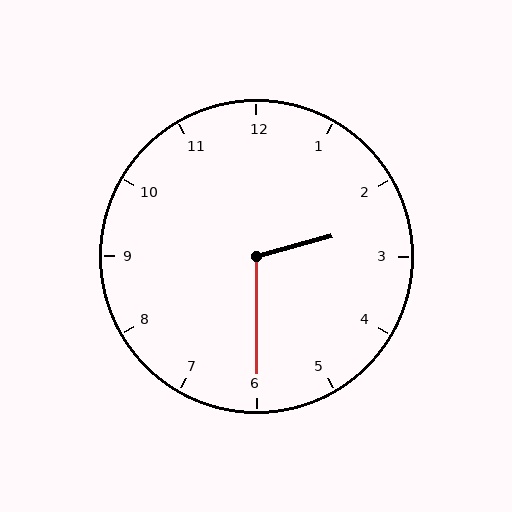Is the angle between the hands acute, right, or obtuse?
It is obtuse.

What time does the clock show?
2:30.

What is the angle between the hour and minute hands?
Approximately 105 degrees.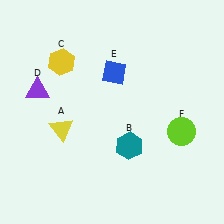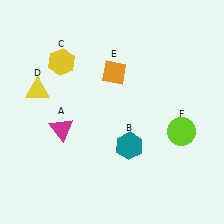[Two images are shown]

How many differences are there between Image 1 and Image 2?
There are 3 differences between the two images.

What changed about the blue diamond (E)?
In Image 1, E is blue. In Image 2, it changed to orange.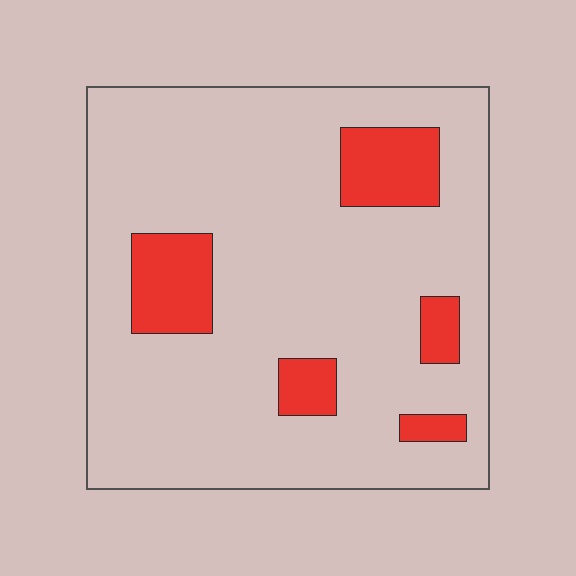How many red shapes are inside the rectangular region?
5.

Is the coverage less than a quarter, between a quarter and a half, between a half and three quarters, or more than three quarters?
Less than a quarter.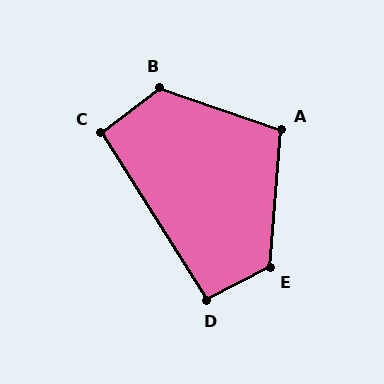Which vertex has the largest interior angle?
B, at approximately 124 degrees.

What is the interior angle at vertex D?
Approximately 95 degrees (obtuse).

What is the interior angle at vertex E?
Approximately 122 degrees (obtuse).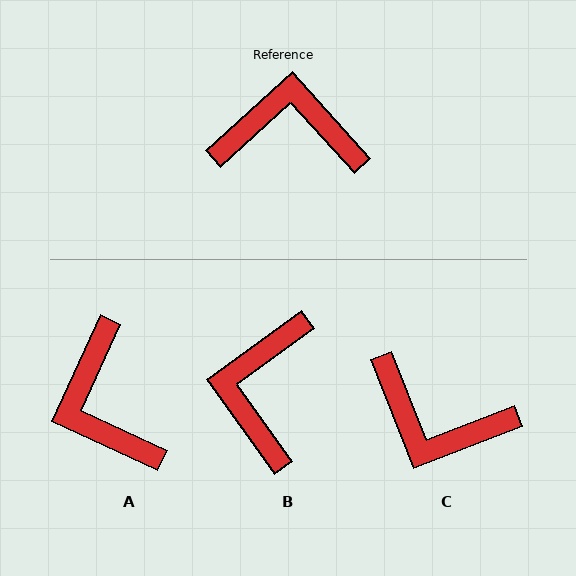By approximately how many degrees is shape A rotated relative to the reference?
Approximately 113 degrees counter-clockwise.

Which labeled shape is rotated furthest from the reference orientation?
C, about 159 degrees away.